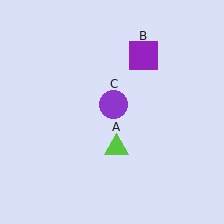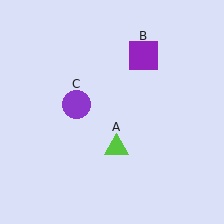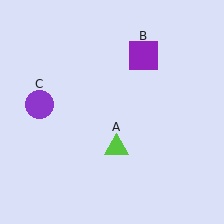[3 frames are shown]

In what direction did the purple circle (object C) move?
The purple circle (object C) moved left.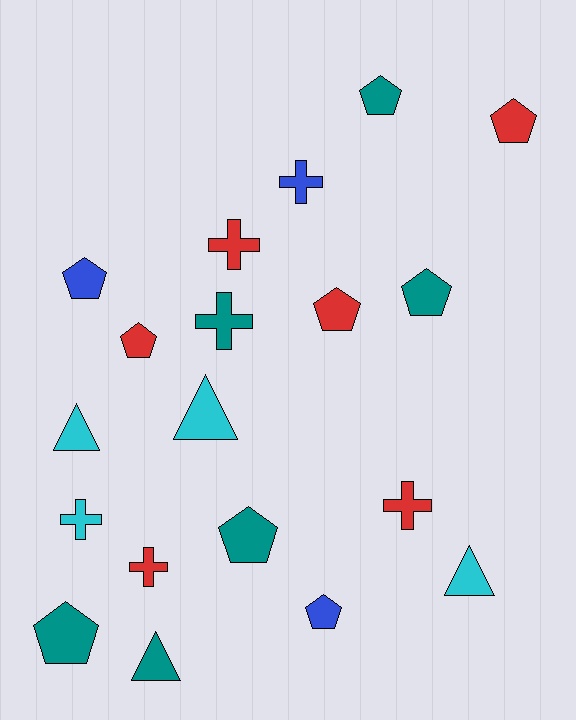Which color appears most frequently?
Teal, with 6 objects.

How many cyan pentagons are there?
There are no cyan pentagons.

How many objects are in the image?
There are 19 objects.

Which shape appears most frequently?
Pentagon, with 9 objects.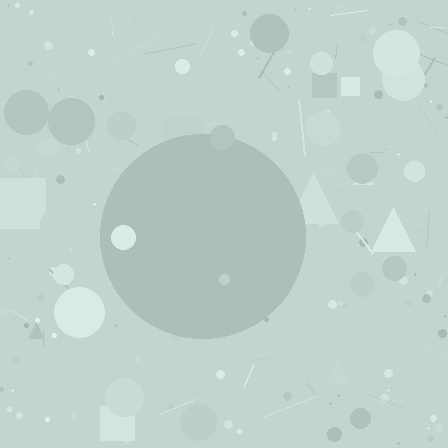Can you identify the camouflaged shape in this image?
The camouflaged shape is a circle.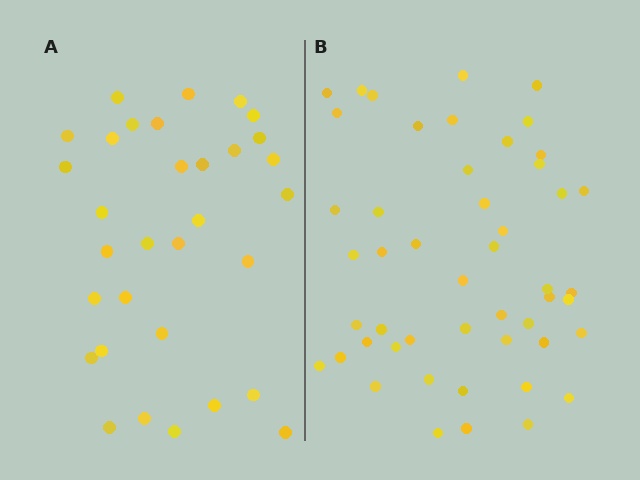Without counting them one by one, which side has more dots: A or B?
Region B (the right region) has more dots.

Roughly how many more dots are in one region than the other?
Region B has approximately 15 more dots than region A.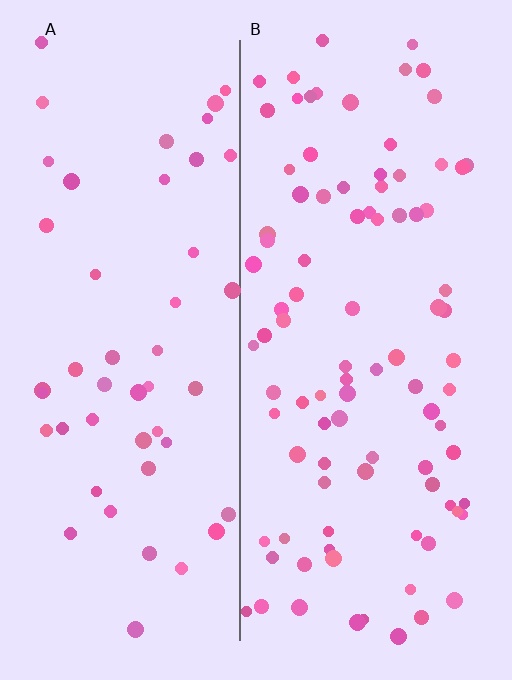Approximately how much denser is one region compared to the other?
Approximately 1.9× — region B over region A.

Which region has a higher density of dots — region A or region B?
B (the right).